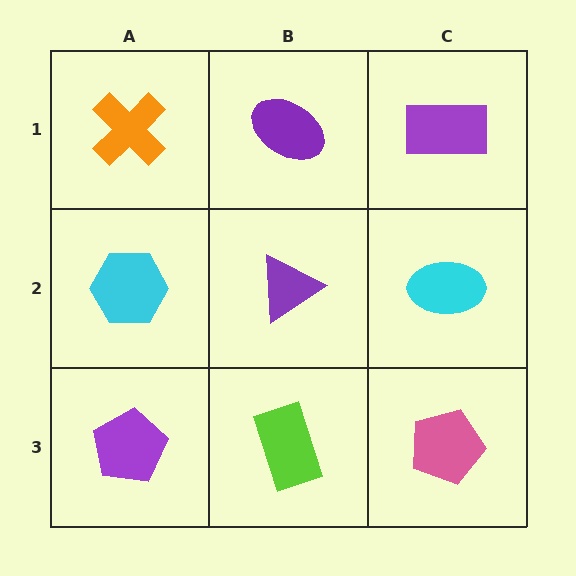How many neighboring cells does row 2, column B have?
4.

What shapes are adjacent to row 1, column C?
A cyan ellipse (row 2, column C), a purple ellipse (row 1, column B).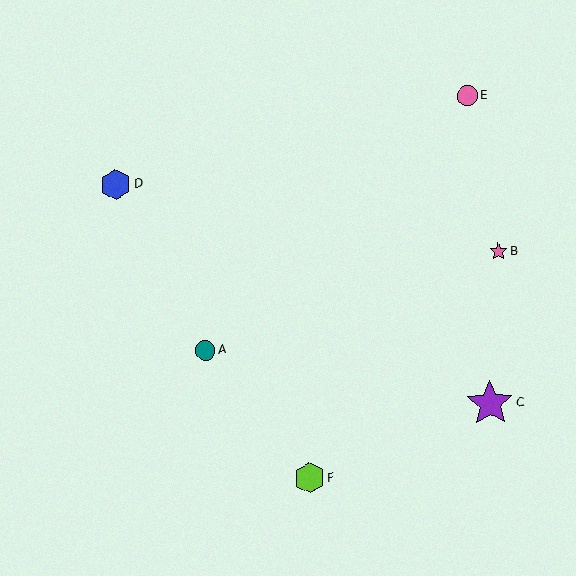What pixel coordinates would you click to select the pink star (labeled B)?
Click at (498, 252) to select the pink star B.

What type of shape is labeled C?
Shape C is a purple star.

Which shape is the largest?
The purple star (labeled C) is the largest.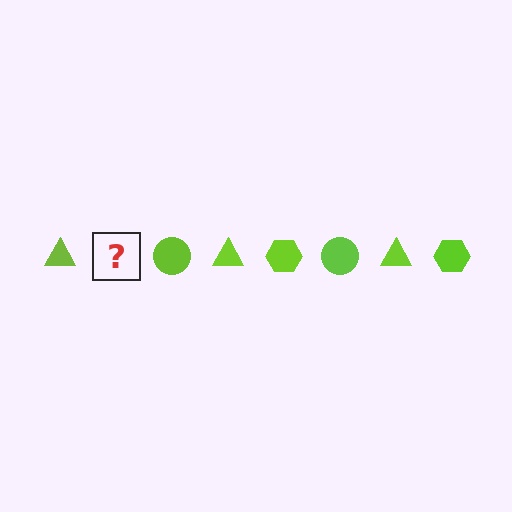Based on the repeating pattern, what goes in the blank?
The blank should be a lime hexagon.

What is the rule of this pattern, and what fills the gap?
The rule is that the pattern cycles through triangle, hexagon, circle shapes in lime. The gap should be filled with a lime hexagon.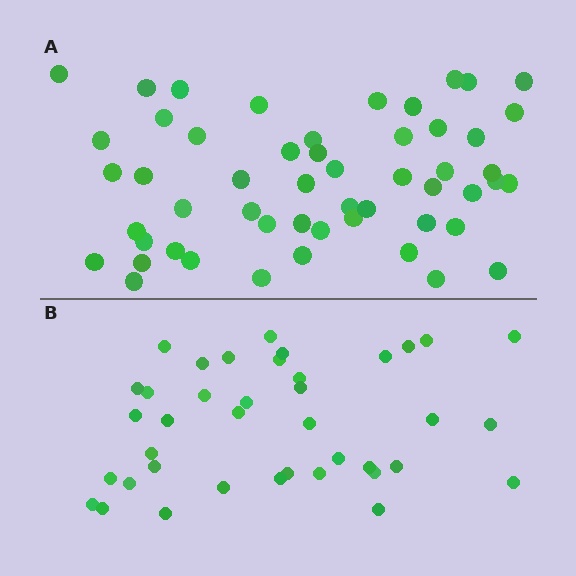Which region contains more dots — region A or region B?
Region A (the top region) has more dots.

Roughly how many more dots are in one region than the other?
Region A has approximately 15 more dots than region B.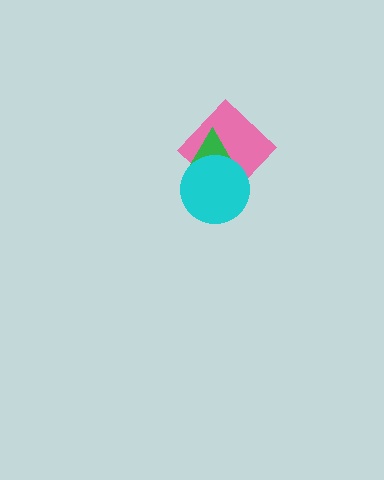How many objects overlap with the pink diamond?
2 objects overlap with the pink diamond.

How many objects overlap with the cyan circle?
2 objects overlap with the cyan circle.